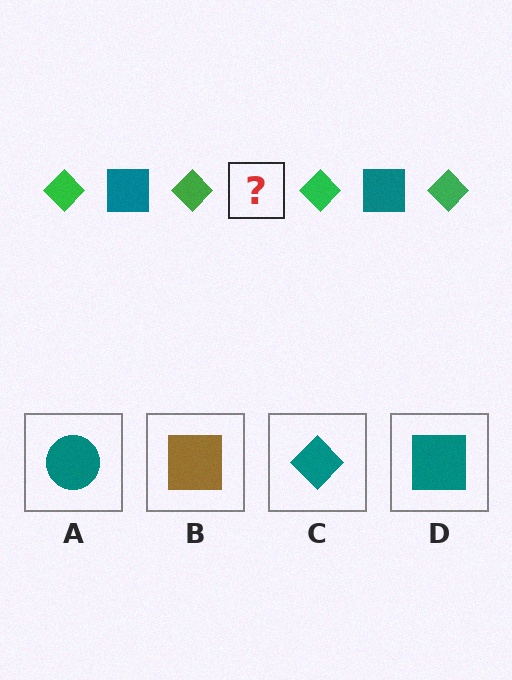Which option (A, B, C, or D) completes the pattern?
D.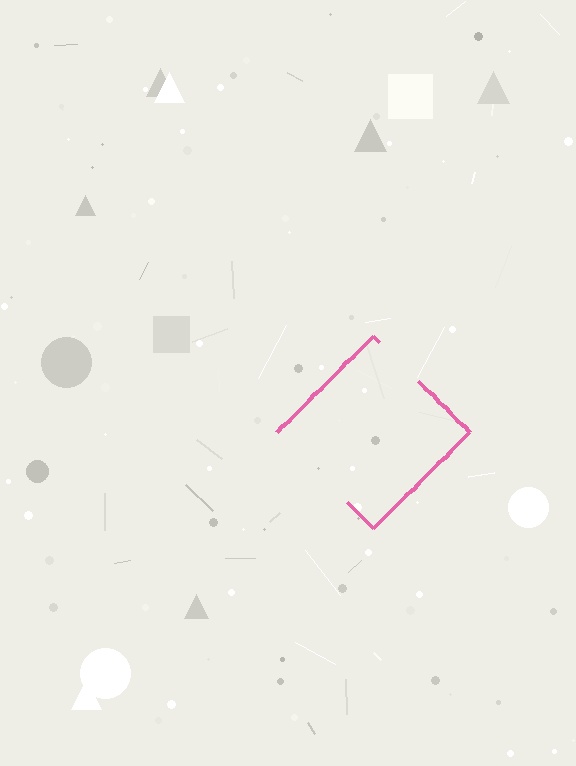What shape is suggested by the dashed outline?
The dashed outline suggests a diamond.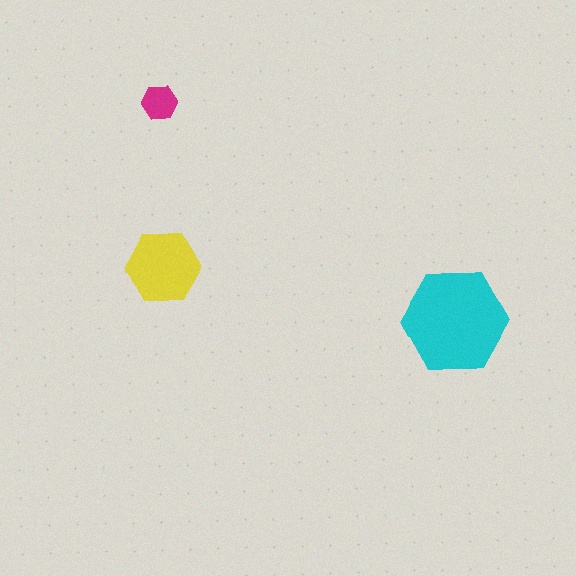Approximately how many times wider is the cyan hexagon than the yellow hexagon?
About 1.5 times wider.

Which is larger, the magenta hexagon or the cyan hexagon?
The cyan one.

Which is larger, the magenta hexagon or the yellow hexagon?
The yellow one.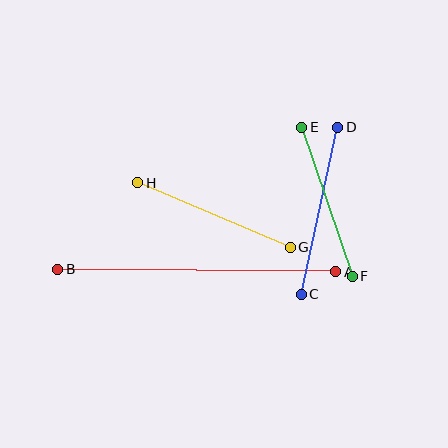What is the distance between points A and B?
The distance is approximately 278 pixels.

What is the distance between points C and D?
The distance is approximately 171 pixels.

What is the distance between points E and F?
The distance is approximately 157 pixels.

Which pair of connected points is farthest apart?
Points A and B are farthest apart.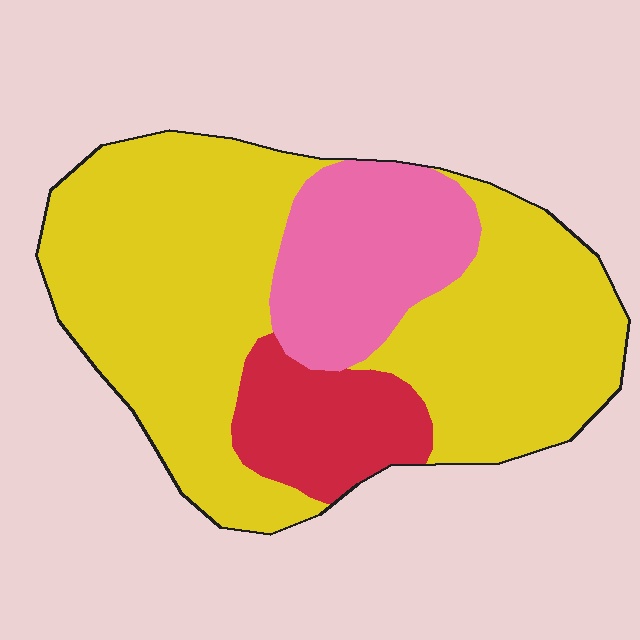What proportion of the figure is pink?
Pink covers 19% of the figure.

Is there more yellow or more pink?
Yellow.